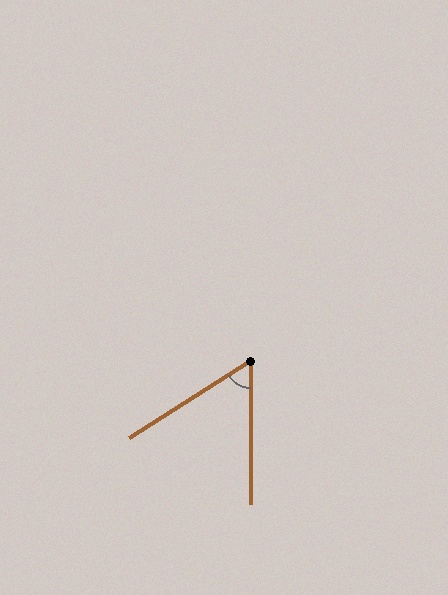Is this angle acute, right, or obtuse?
It is acute.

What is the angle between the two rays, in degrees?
Approximately 58 degrees.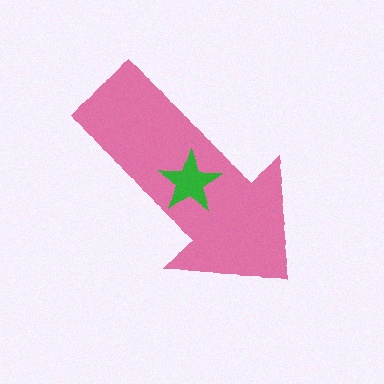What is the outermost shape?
The pink arrow.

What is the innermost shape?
The green star.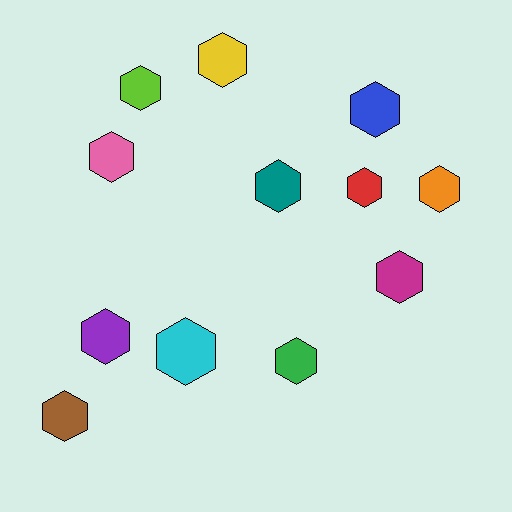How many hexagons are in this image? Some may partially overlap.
There are 12 hexagons.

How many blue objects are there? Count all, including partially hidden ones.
There is 1 blue object.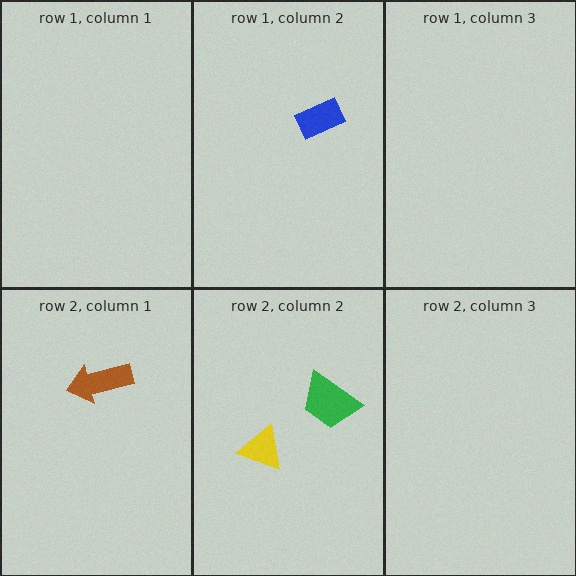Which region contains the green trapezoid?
The row 2, column 2 region.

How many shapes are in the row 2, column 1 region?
1.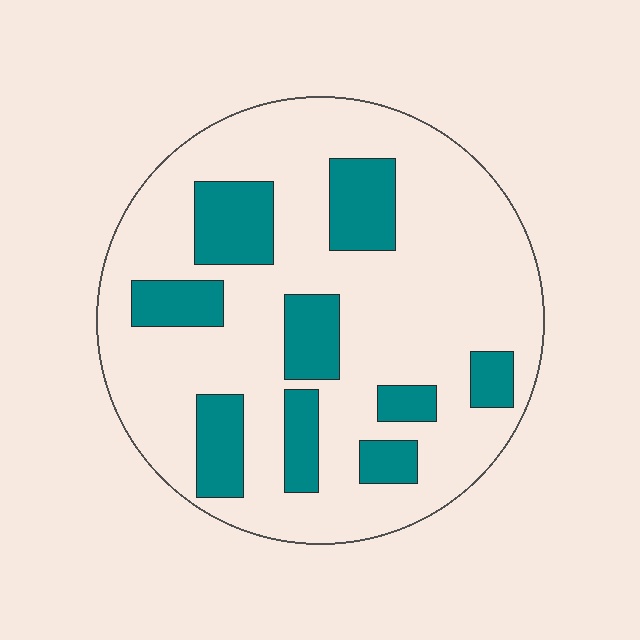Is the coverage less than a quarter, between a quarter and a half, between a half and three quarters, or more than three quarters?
Less than a quarter.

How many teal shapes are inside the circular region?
9.